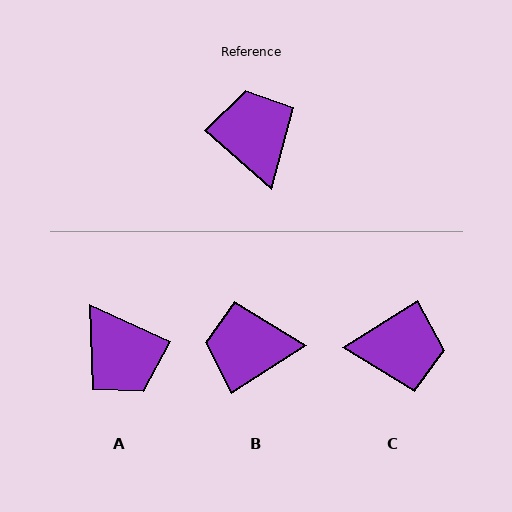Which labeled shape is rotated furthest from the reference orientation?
A, about 163 degrees away.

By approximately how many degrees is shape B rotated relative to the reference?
Approximately 74 degrees counter-clockwise.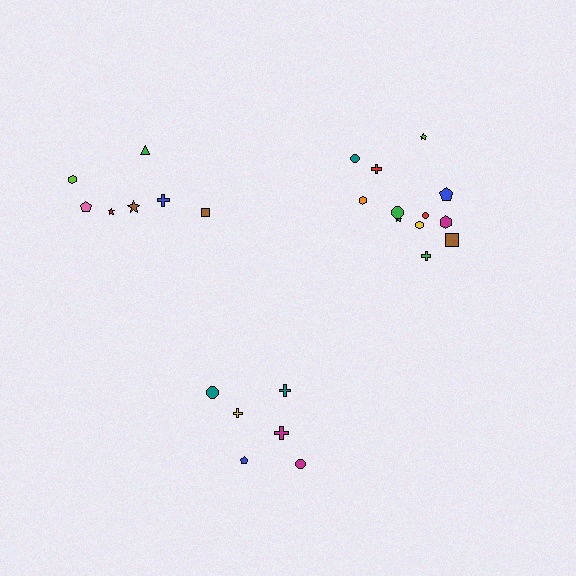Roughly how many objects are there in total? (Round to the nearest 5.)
Roughly 25 objects in total.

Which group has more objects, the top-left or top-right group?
The top-right group.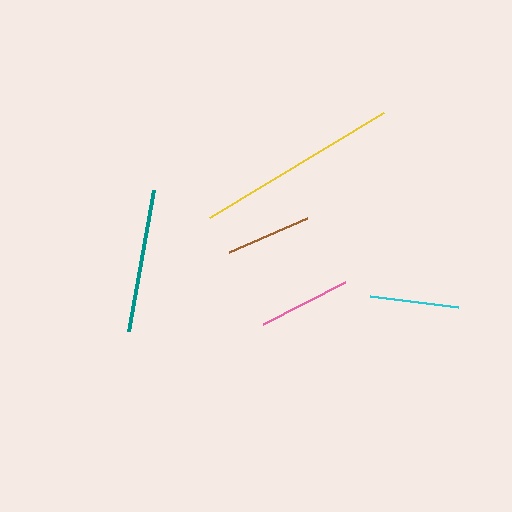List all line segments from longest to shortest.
From longest to shortest: yellow, teal, pink, cyan, brown.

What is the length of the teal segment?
The teal segment is approximately 142 pixels long.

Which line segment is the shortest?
The brown line is the shortest at approximately 85 pixels.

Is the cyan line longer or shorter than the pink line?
The pink line is longer than the cyan line.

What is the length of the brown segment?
The brown segment is approximately 85 pixels long.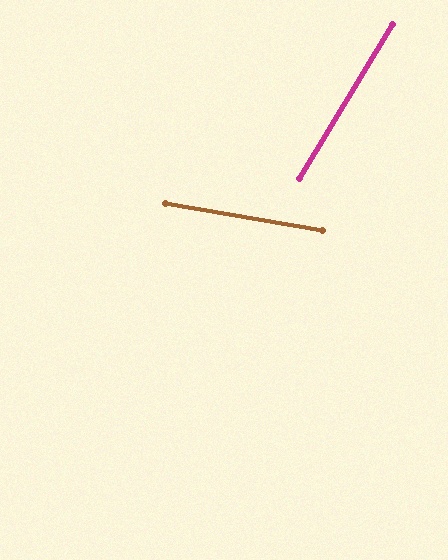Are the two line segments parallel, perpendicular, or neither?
Neither parallel nor perpendicular — they differ by about 68°.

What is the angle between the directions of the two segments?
Approximately 68 degrees.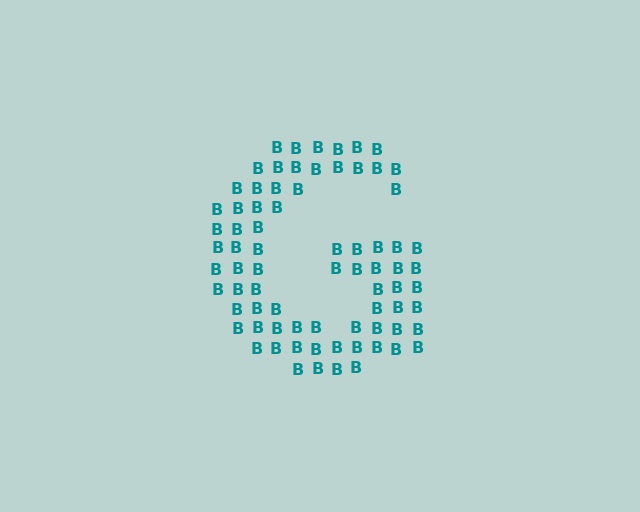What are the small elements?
The small elements are letter B's.